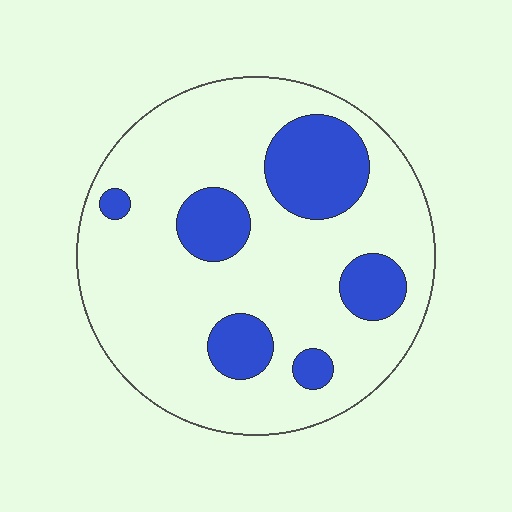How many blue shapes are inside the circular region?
6.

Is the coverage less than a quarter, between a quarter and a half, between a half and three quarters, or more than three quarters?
Less than a quarter.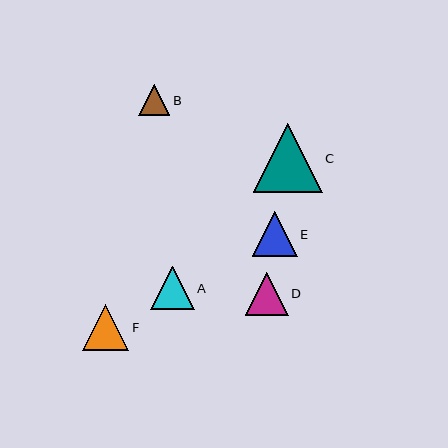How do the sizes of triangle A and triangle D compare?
Triangle A and triangle D are approximately the same size.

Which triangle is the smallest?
Triangle B is the smallest with a size of approximately 31 pixels.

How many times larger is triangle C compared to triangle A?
Triangle C is approximately 1.6 times the size of triangle A.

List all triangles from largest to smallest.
From largest to smallest: C, F, E, A, D, B.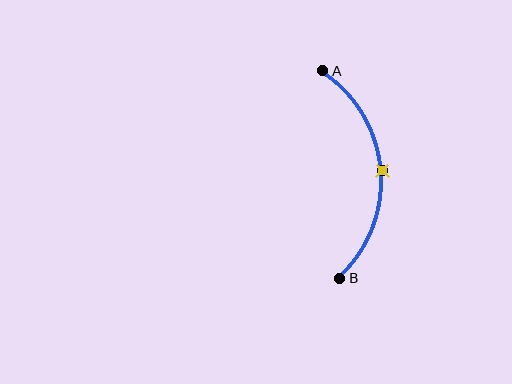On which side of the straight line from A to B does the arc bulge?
The arc bulges to the right of the straight line connecting A and B.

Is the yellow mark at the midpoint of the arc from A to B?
Yes. The yellow mark lies on the arc at equal arc-length from both A and B — it is the arc midpoint.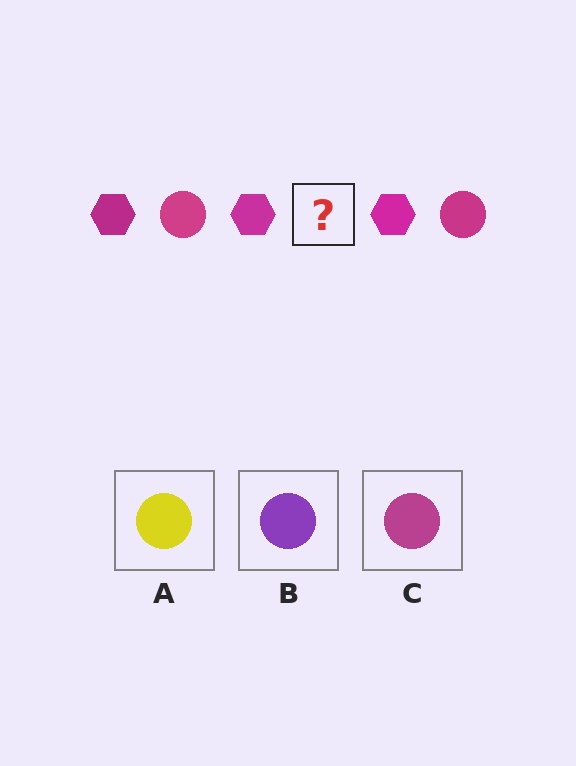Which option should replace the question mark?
Option C.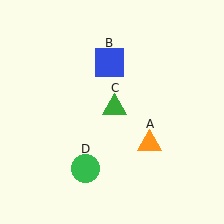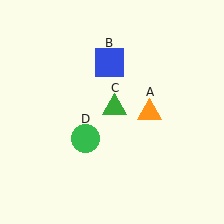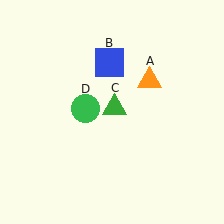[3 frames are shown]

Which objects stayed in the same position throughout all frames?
Blue square (object B) and green triangle (object C) remained stationary.